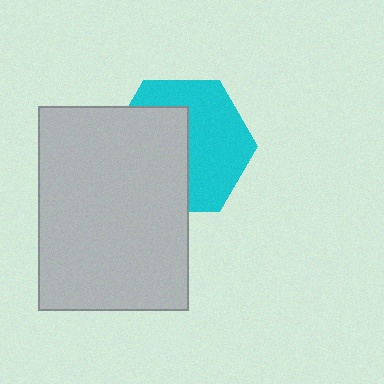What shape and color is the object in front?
The object in front is a light gray rectangle.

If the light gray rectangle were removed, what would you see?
You would see the complete cyan hexagon.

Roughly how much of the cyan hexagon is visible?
About half of it is visible (roughly 52%).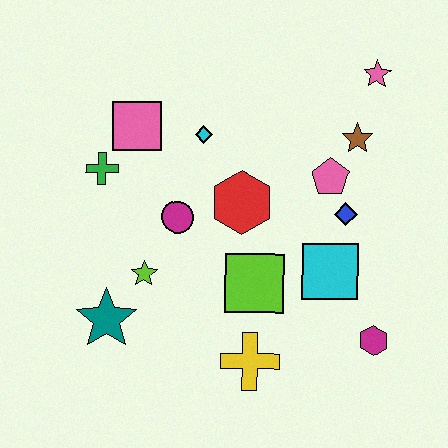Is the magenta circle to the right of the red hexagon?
No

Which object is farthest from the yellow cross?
The pink star is farthest from the yellow cross.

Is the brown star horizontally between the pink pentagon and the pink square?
No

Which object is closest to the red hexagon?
The magenta circle is closest to the red hexagon.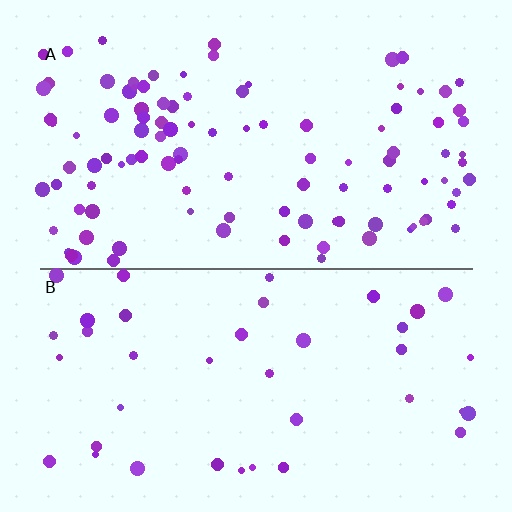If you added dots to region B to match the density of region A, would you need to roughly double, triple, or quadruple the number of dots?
Approximately triple.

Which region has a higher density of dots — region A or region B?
A (the top).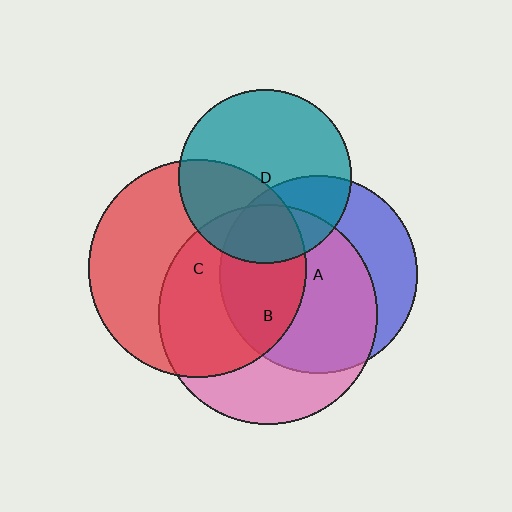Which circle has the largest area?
Circle B (pink).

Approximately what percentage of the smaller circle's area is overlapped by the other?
Approximately 40%.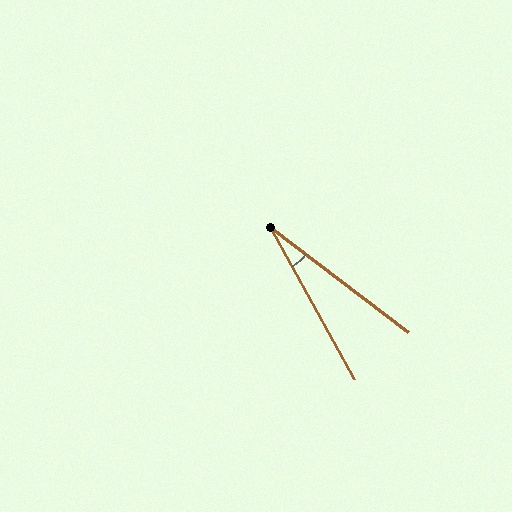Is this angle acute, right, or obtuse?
It is acute.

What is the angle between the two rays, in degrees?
Approximately 24 degrees.